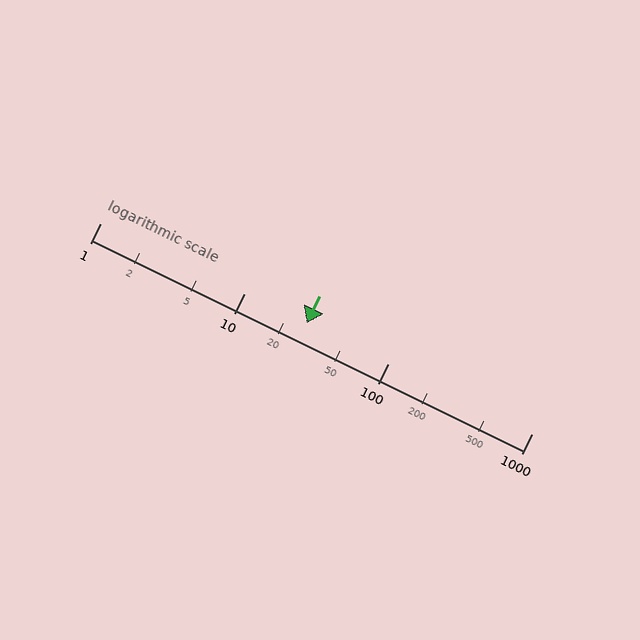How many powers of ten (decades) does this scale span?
The scale spans 3 decades, from 1 to 1000.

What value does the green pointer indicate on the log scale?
The pointer indicates approximately 27.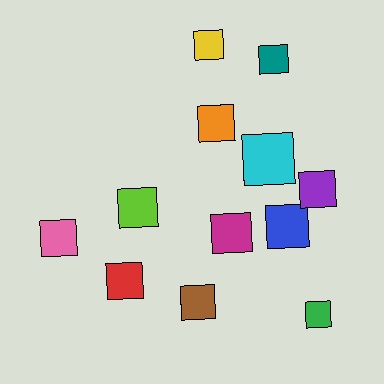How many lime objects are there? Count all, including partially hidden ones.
There is 1 lime object.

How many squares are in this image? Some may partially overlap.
There are 12 squares.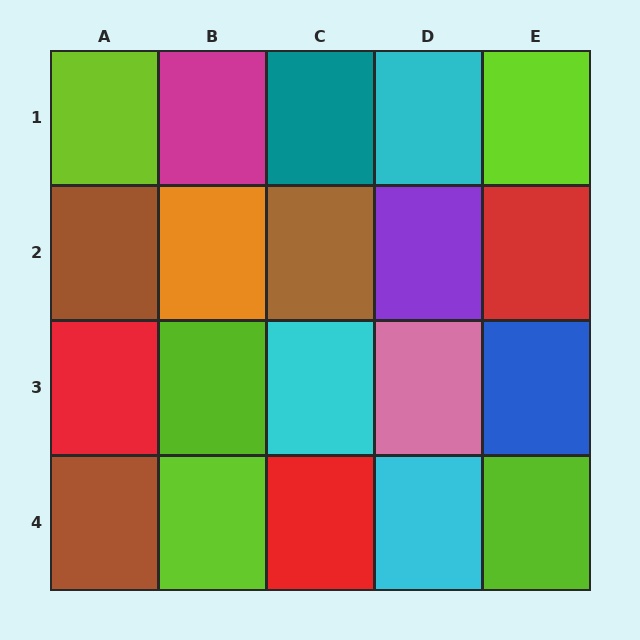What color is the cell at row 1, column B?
Magenta.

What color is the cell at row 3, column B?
Lime.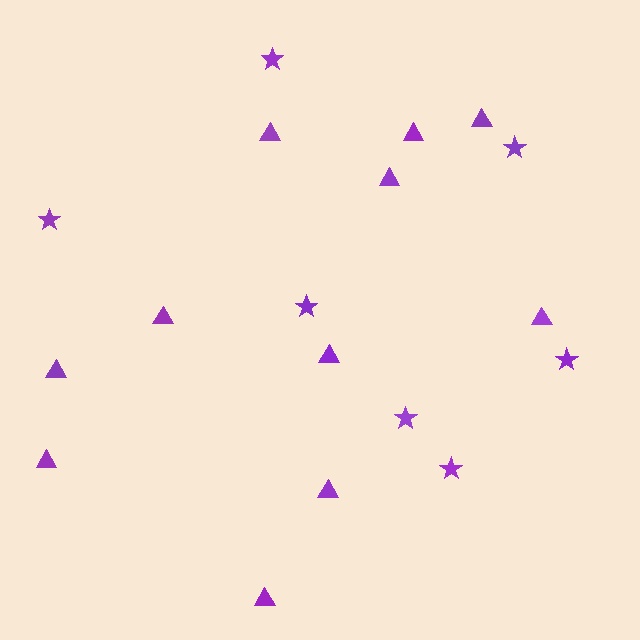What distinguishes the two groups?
There are 2 groups: one group of triangles (11) and one group of stars (7).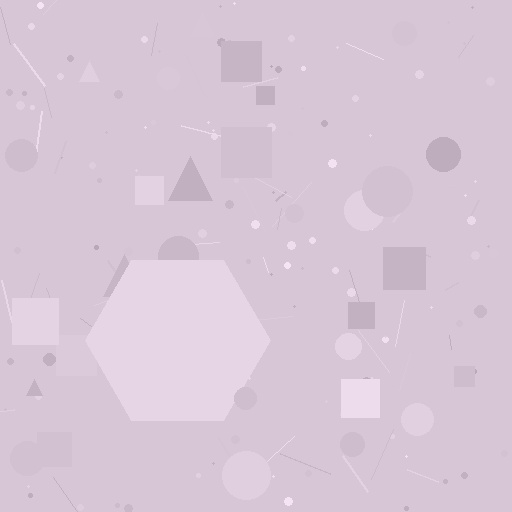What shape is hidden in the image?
A hexagon is hidden in the image.